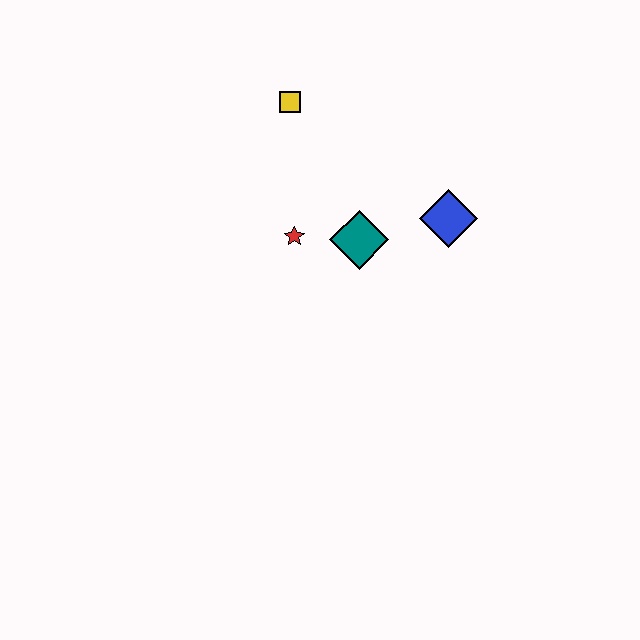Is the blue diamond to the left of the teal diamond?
No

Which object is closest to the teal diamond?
The red star is closest to the teal diamond.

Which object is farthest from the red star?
The blue diamond is farthest from the red star.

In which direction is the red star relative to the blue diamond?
The red star is to the left of the blue diamond.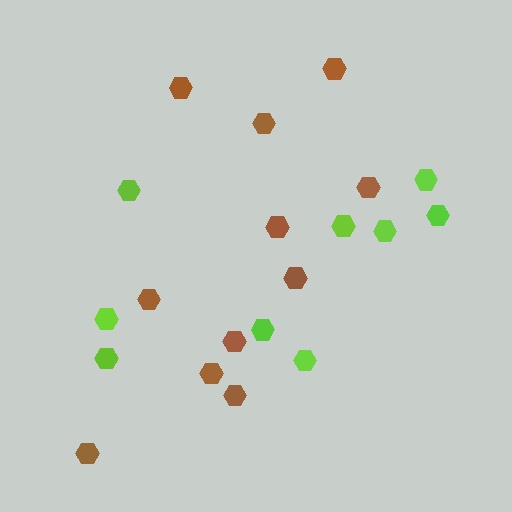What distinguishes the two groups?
There are 2 groups: one group of lime hexagons (9) and one group of brown hexagons (11).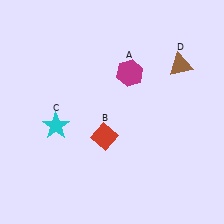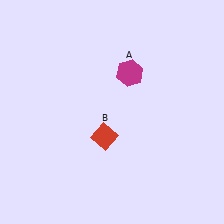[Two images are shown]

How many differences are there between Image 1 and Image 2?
There are 2 differences between the two images.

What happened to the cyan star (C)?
The cyan star (C) was removed in Image 2. It was in the bottom-left area of Image 1.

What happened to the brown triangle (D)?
The brown triangle (D) was removed in Image 2. It was in the top-right area of Image 1.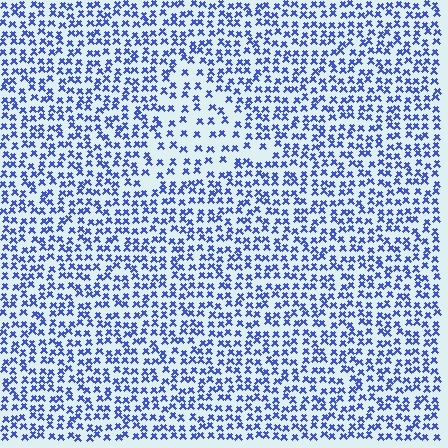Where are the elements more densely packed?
The elements are more densely packed outside the triangle boundary.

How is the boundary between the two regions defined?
The boundary is defined by a change in element density (approximately 1.9x ratio). All elements are the same color, size, and shape.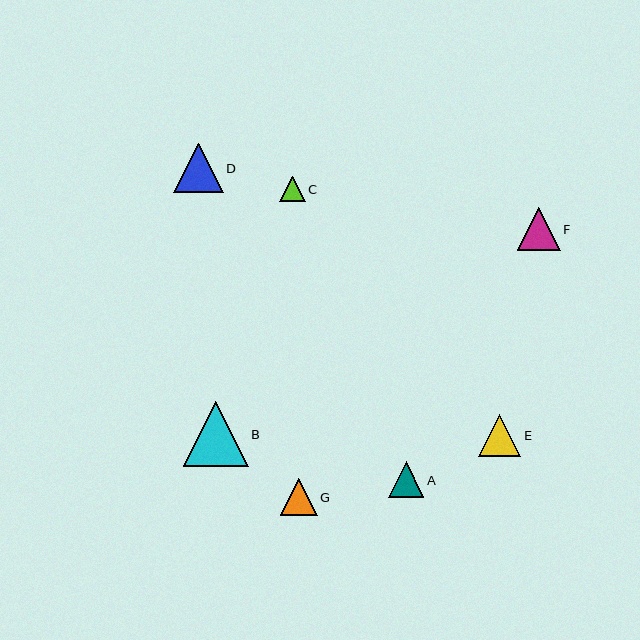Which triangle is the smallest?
Triangle C is the smallest with a size of approximately 26 pixels.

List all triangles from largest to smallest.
From largest to smallest: B, D, F, E, G, A, C.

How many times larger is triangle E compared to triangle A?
Triangle E is approximately 1.2 times the size of triangle A.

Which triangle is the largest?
Triangle B is the largest with a size of approximately 65 pixels.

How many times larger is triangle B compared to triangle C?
Triangle B is approximately 2.5 times the size of triangle C.